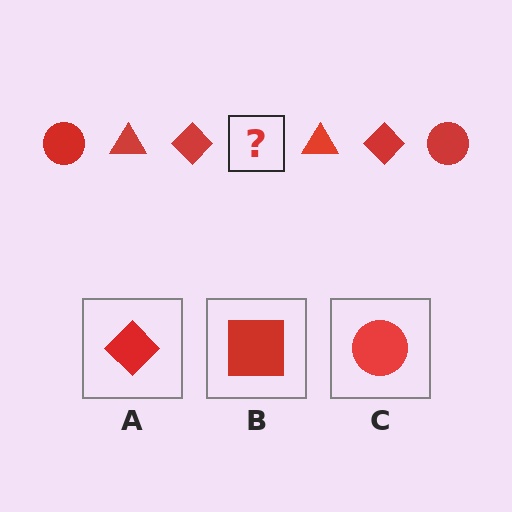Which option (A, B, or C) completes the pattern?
C.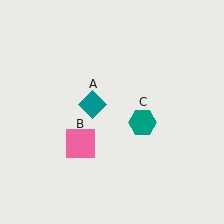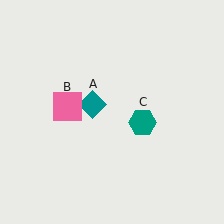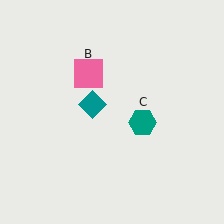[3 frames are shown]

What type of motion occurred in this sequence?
The pink square (object B) rotated clockwise around the center of the scene.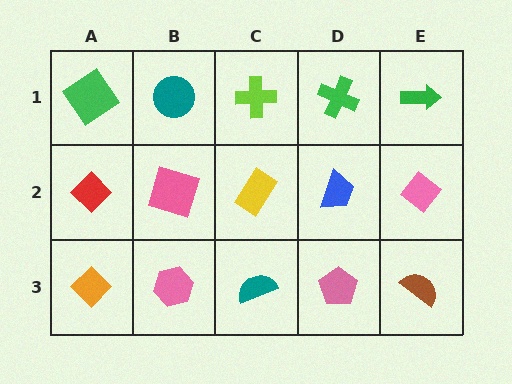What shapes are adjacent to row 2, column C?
A lime cross (row 1, column C), a teal semicircle (row 3, column C), a pink square (row 2, column B), a blue trapezoid (row 2, column D).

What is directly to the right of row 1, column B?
A lime cross.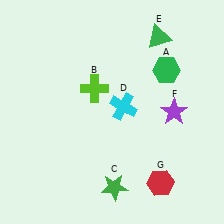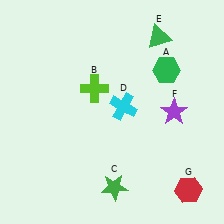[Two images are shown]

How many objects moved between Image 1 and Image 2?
1 object moved between the two images.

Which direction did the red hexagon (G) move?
The red hexagon (G) moved right.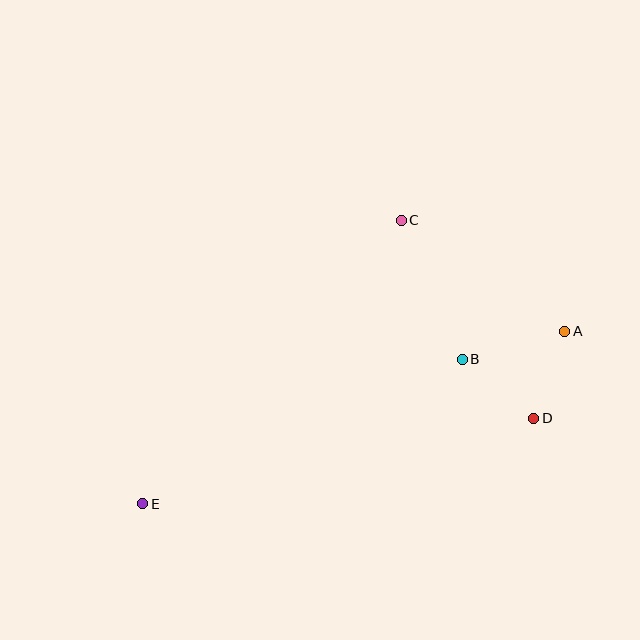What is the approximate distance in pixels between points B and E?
The distance between B and E is approximately 351 pixels.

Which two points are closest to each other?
Points A and D are closest to each other.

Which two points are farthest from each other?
Points A and E are farthest from each other.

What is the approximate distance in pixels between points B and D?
The distance between B and D is approximately 93 pixels.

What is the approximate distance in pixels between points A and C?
The distance between A and C is approximately 198 pixels.